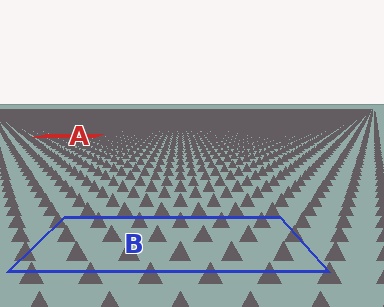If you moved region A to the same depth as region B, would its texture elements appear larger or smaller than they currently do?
They would appear larger. At a closer depth, the same texture elements are projected at a bigger on-screen size.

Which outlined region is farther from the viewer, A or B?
Region A is farther from the viewer — the texture elements inside it appear smaller and more densely packed.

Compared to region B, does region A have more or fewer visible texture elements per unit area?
Region A has more texture elements per unit area — they are packed more densely because it is farther away.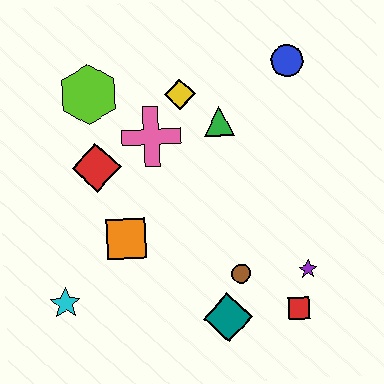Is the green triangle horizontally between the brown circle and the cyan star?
Yes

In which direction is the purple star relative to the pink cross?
The purple star is to the right of the pink cross.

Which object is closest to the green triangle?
The yellow diamond is closest to the green triangle.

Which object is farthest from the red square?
The lime hexagon is farthest from the red square.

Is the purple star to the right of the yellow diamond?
Yes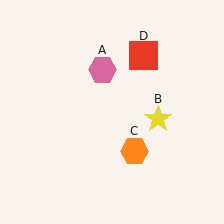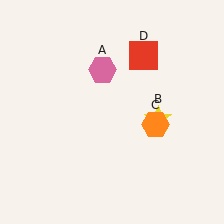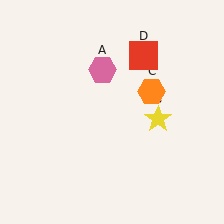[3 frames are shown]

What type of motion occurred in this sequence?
The orange hexagon (object C) rotated counterclockwise around the center of the scene.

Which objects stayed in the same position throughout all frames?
Pink hexagon (object A) and yellow star (object B) and red square (object D) remained stationary.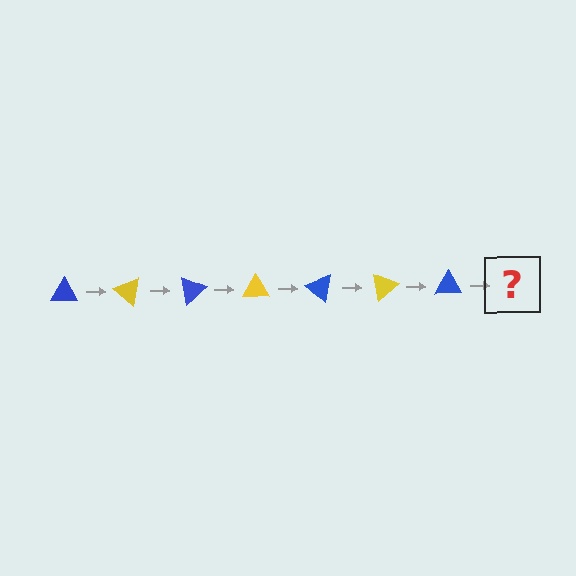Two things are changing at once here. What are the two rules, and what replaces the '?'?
The two rules are that it rotates 40 degrees each step and the color cycles through blue and yellow. The '?' should be a yellow triangle, rotated 280 degrees from the start.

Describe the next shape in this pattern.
It should be a yellow triangle, rotated 280 degrees from the start.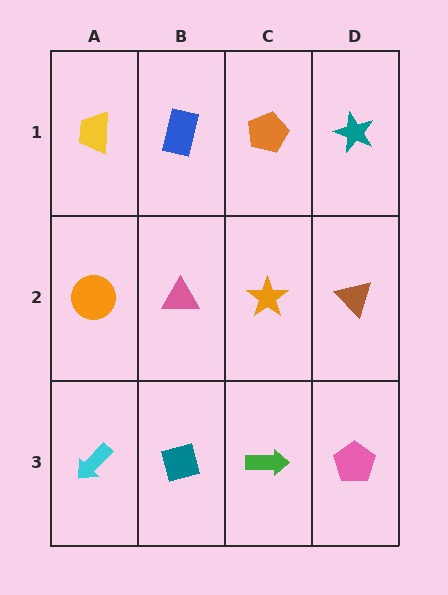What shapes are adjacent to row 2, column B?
A blue rectangle (row 1, column B), a teal square (row 3, column B), an orange circle (row 2, column A), an orange star (row 2, column C).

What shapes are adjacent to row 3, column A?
An orange circle (row 2, column A), a teal square (row 3, column B).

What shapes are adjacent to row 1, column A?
An orange circle (row 2, column A), a blue rectangle (row 1, column B).